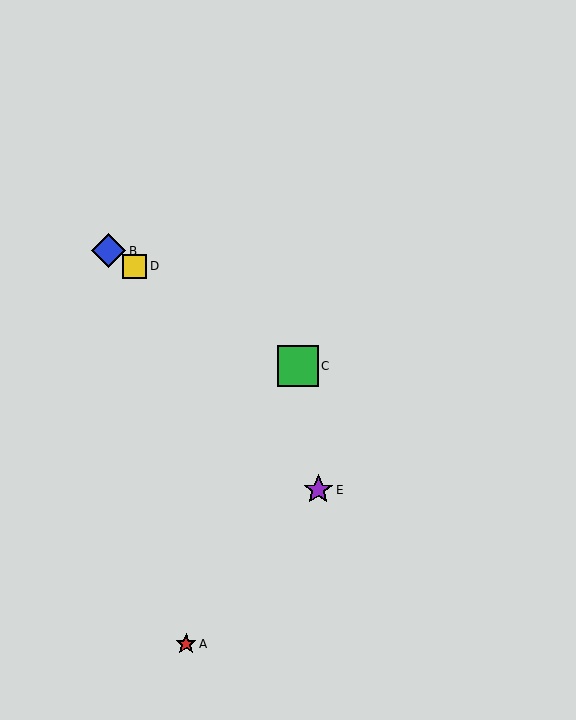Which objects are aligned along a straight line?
Objects B, C, D are aligned along a straight line.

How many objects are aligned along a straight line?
3 objects (B, C, D) are aligned along a straight line.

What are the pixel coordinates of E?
Object E is at (318, 490).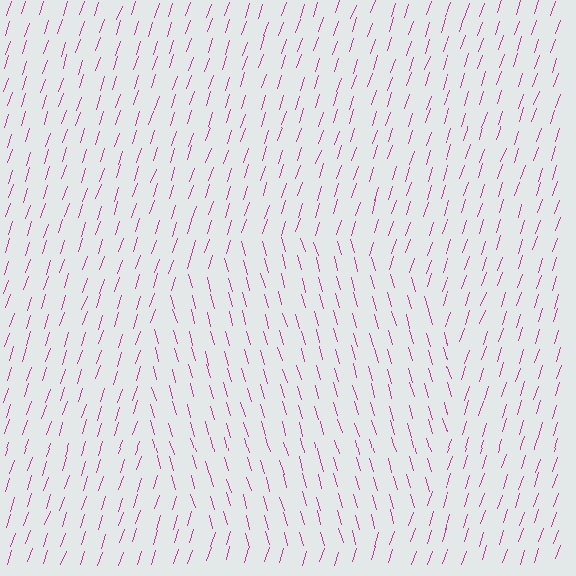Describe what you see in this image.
The image is filled with small magenta line segments. A circle region in the image has lines oriented differently from the surrounding lines, creating a visible texture boundary.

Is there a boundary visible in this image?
Yes, there is a texture boundary formed by a change in line orientation.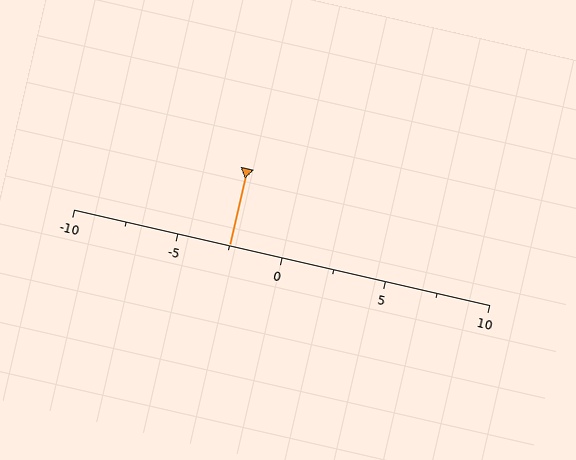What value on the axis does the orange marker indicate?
The marker indicates approximately -2.5.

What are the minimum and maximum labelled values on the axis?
The axis runs from -10 to 10.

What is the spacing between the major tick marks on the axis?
The major ticks are spaced 5 apart.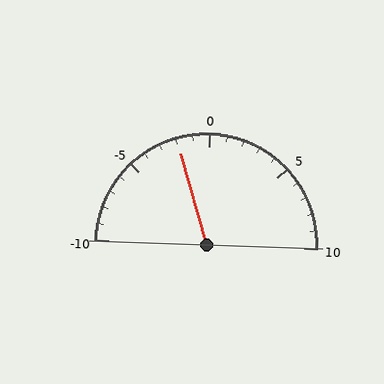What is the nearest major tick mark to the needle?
The nearest major tick mark is 0.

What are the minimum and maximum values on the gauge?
The gauge ranges from -10 to 10.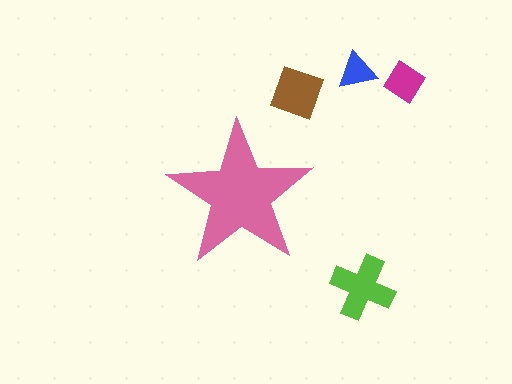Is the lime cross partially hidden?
No, the lime cross is fully visible.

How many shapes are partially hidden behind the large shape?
0 shapes are partially hidden.